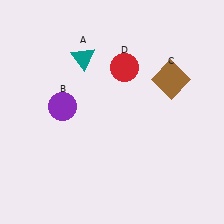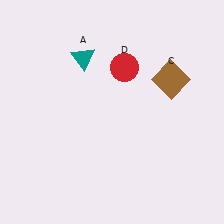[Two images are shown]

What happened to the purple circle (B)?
The purple circle (B) was removed in Image 2. It was in the top-left area of Image 1.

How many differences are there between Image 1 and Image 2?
There is 1 difference between the two images.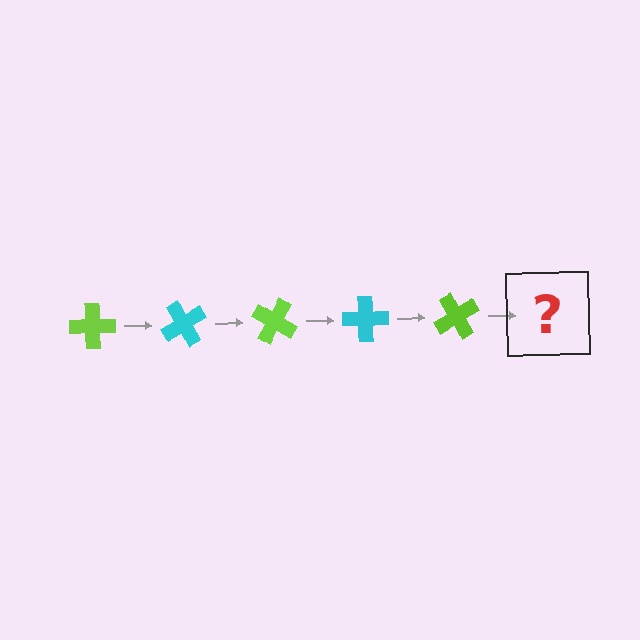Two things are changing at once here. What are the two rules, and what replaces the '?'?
The two rules are that it rotates 60 degrees each step and the color cycles through lime and cyan. The '?' should be a cyan cross, rotated 300 degrees from the start.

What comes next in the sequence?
The next element should be a cyan cross, rotated 300 degrees from the start.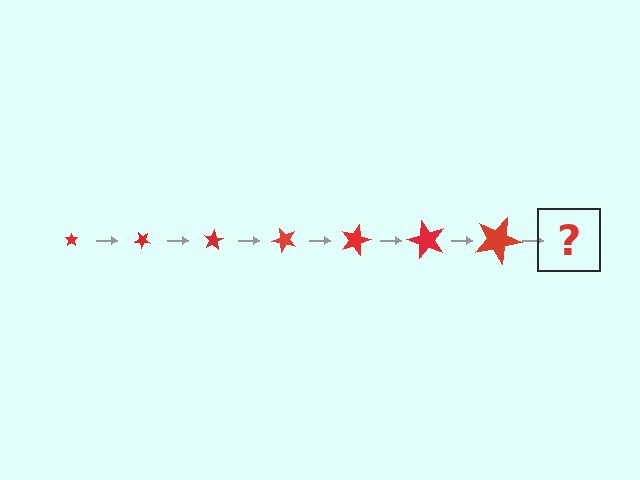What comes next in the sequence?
The next element should be a star, larger than the previous one and rotated 280 degrees from the start.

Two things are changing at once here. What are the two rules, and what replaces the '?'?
The two rules are that the star grows larger each step and it rotates 40 degrees each step. The '?' should be a star, larger than the previous one and rotated 280 degrees from the start.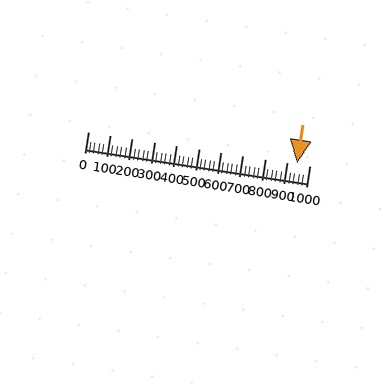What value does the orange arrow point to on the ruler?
The orange arrow points to approximately 944.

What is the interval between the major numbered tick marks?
The major tick marks are spaced 100 units apart.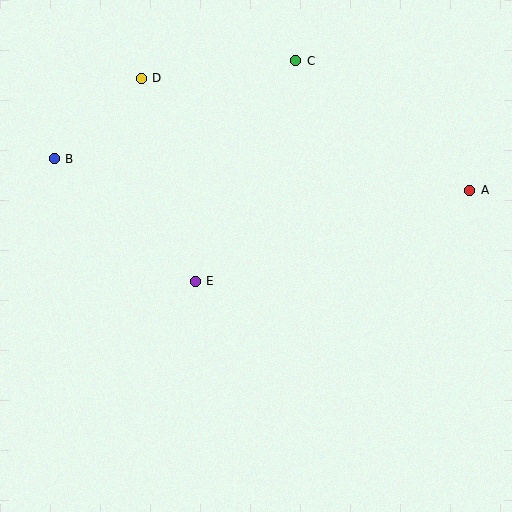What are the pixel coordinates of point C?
Point C is at (296, 61).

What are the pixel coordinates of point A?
Point A is at (470, 190).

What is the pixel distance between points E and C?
The distance between E and C is 242 pixels.